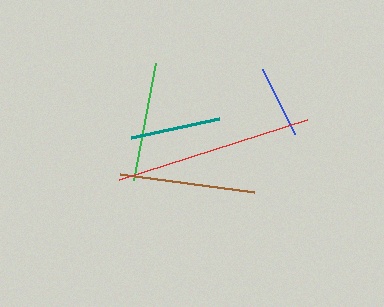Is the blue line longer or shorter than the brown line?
The brown line is longer than the blue line.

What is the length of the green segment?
The green segment is approximately 119 pixels long.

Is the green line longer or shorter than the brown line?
The brown line is longer than the green line.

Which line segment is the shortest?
The blue line is the shortest at approximately 73 pixels.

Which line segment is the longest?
The red line is the longest at approximately 198 pixels.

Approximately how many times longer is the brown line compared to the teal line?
The brown line is approximately 1.5 times the length of the teal line.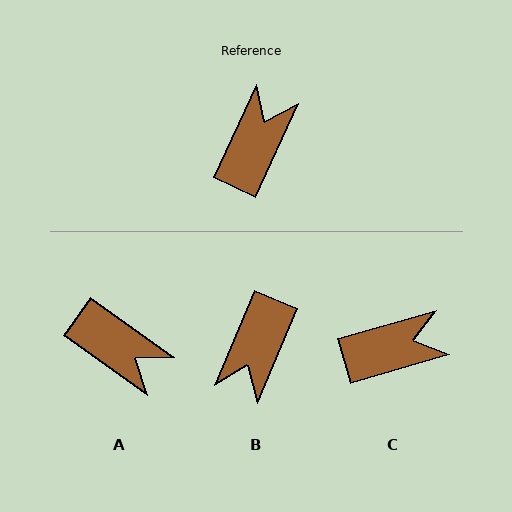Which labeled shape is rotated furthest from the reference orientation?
B, about 178 degrees away.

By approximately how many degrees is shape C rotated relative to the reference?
Approximately 49 degrees clockwise.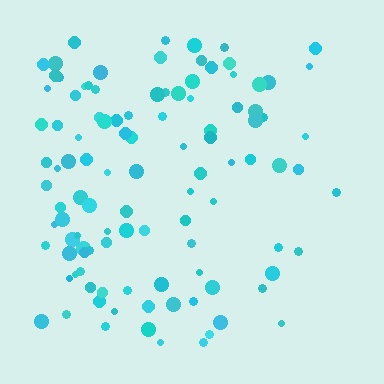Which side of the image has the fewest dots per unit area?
The right.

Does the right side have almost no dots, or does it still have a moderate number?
Still a moderate number, just noticeably fewer than the left.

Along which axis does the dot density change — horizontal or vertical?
Horizontal.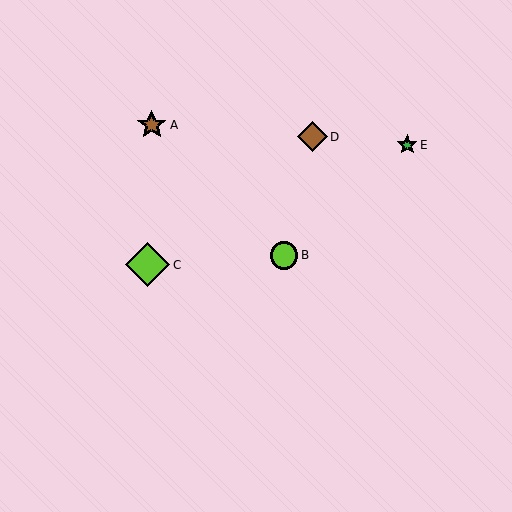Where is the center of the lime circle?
The center of the lime circle is at (284, 255).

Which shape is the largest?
The lime diamond (labeled C) is the largest.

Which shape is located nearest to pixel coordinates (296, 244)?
The lime circle (labeled B) at (284, 255) is nearest to that location.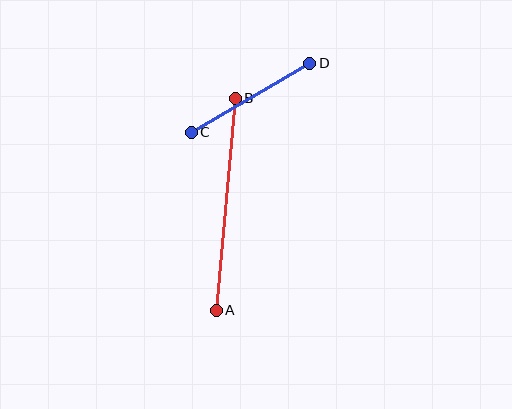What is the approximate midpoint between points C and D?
The midpoint is at approximately (250, 98) pixels.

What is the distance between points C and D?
The distance is approximately 137 pixels.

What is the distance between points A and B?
The distance is approximately 213 pixels.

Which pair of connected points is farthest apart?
Points A and B are farthest apart.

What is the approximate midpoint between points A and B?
The midpoint is at approximately (226, 204) pixels.